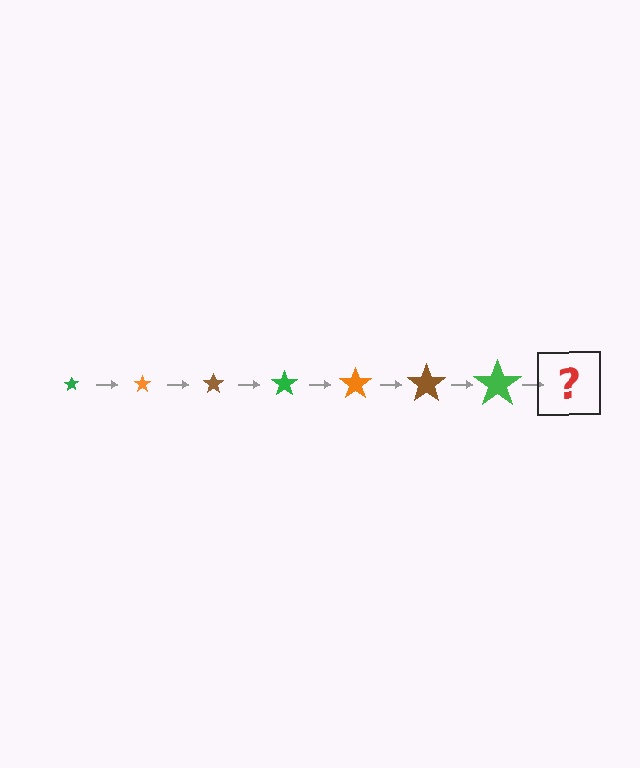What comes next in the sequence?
The next element should be an orange star, larger than the previous one.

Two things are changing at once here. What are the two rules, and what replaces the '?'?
The two rules are that the star grows larger each step and the color cycles through green, orange, and brown. The '?' should be an orange star, larger than the previous one.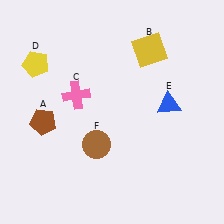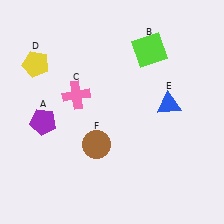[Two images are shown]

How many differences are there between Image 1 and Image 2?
There are 2 differences between the two images.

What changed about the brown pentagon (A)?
In Image 1, A is brown. In Image 2, it changed to purple.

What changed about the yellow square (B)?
In Image 1, B is yellow. In Image 2, it changed to lime.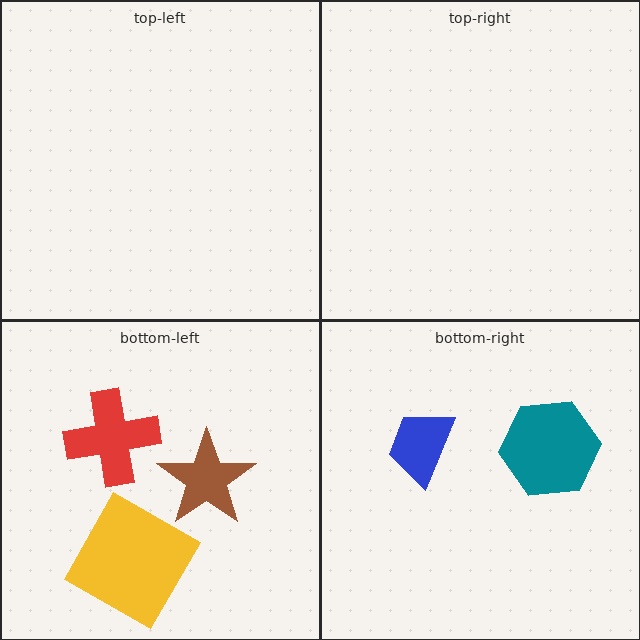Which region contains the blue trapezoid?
The bottom-right region.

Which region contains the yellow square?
The bottom-left region.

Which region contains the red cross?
The bottom-left region.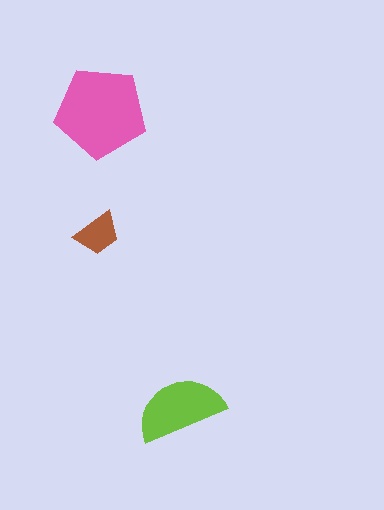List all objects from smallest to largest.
The brown trapezoid, the lime semicircle, the pink pentagon.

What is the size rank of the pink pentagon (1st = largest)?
1st.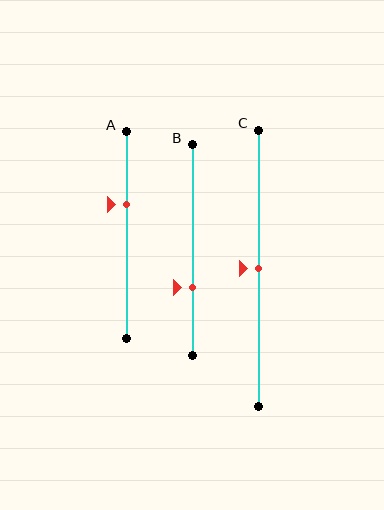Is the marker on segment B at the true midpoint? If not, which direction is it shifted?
No, the marker on segment B is shifted downward by about 18% of the segment length.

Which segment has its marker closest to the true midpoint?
Segment C has its marker closest to the true midpoint.